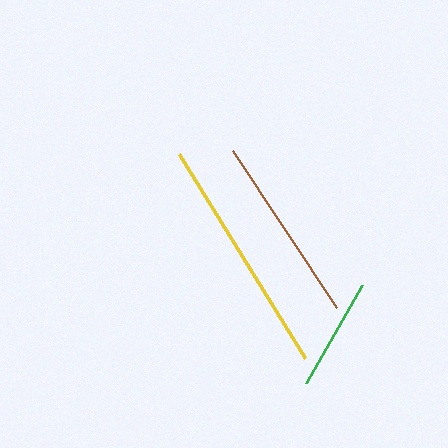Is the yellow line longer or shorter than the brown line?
The yellow line is longer than the brown line.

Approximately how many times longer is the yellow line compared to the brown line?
The yellow line is approximately 1.3 times the length of the brown line.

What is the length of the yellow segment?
The yellow segment is approximately 240 pixels long.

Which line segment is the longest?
The yellow line is the longest at approximately 240 pixels.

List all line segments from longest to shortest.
From longest to shortest: yellow, brown, green.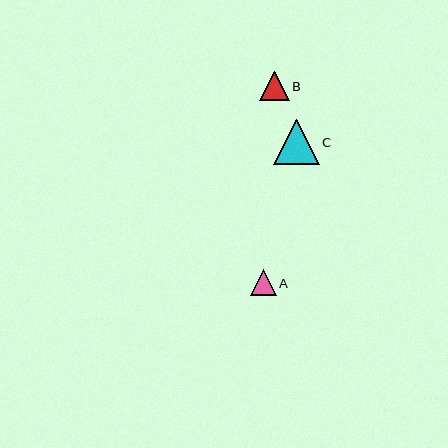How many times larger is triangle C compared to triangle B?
Triangle C is approximately 1.5 times the size of triangle B.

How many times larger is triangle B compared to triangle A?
Triangle B is approximately 1.1 times the size of triangle A.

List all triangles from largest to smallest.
From largest to smallest: C, B, A.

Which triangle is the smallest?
Triangle A is the smallest with a size of approximately 26 pixels.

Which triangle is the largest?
Triangle C is the largest with a size of approximately 45 pixels.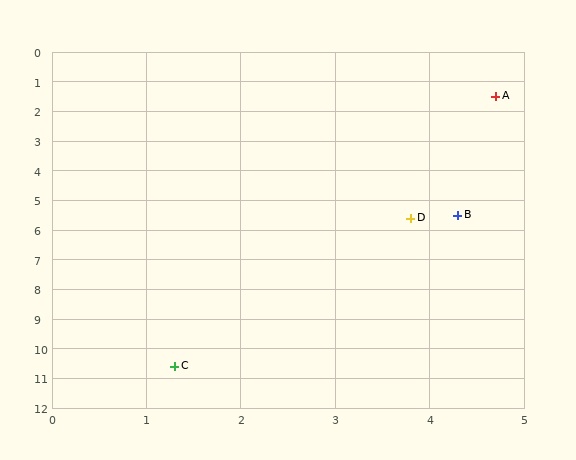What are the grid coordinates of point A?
Point A is at approximately (4.7, 1.5).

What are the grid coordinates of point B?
Point B is at approximately (4.3, 5.5).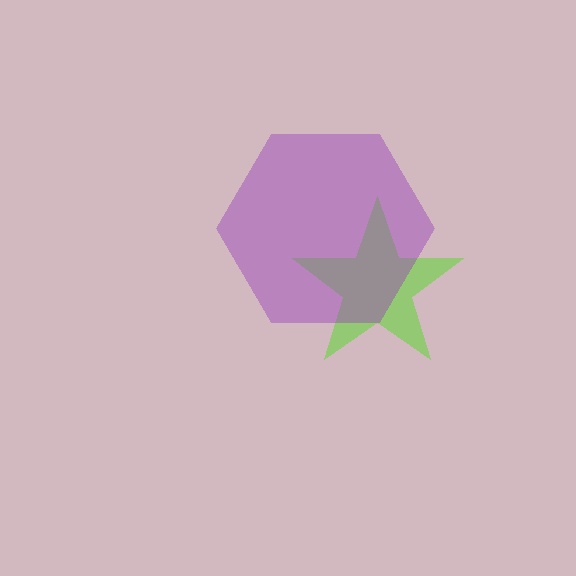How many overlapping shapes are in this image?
There are 2 overlapping shapes in the image.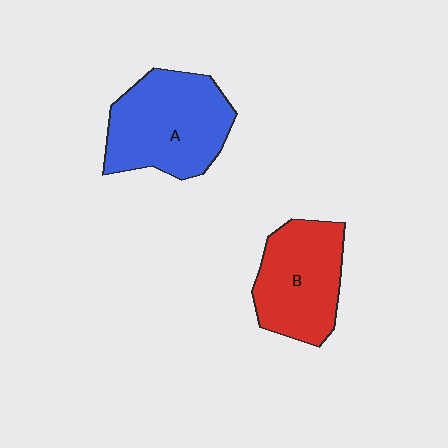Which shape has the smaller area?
Shape B (red).